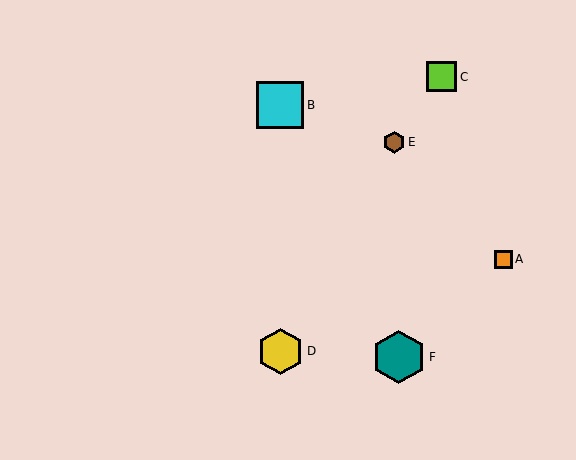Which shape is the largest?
The teal hexagon (labeled F) is the largest.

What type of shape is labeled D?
Shape D is a yellow hexagon.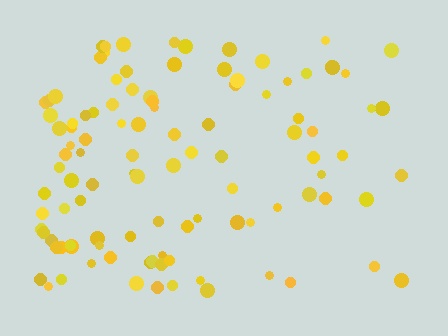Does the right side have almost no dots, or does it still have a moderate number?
Still a moderate number, just noticeably fewer than the left.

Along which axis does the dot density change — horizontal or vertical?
Horizontal.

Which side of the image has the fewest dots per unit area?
The right.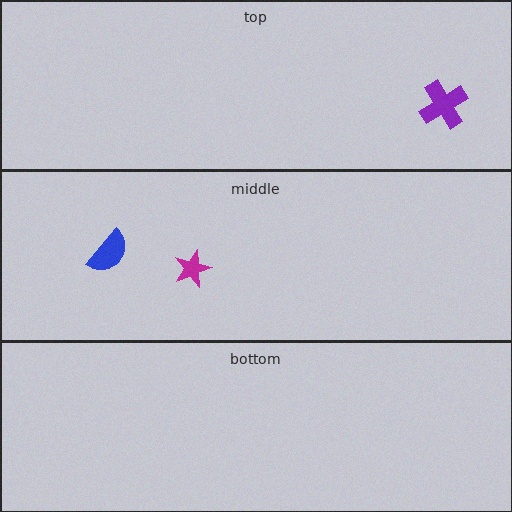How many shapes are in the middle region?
2.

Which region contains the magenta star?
The middle region.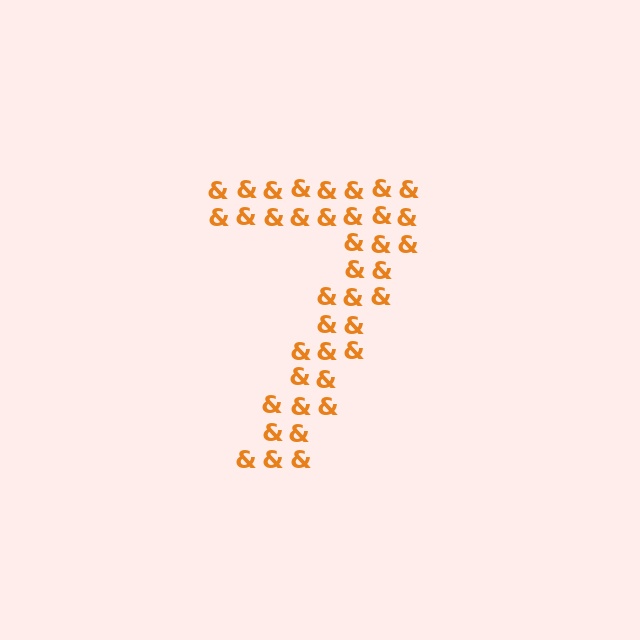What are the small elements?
The small elements are ampersands.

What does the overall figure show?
The overall figure shows the digit 7.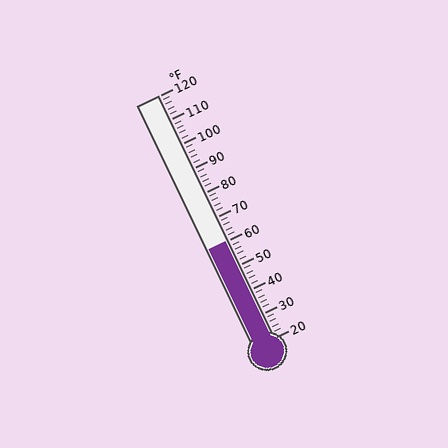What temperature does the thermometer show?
The thermometer shows approximately 60°F.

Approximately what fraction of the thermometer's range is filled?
The thermometer is filled to approximately 40% of its range.